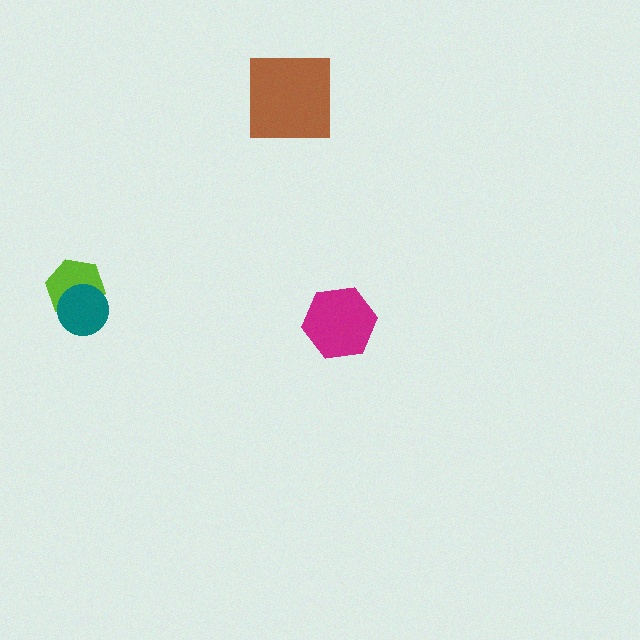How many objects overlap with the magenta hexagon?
0 objects overlap with the magenta hexagon.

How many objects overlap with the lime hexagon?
1 object overlaps with the lime hexagon.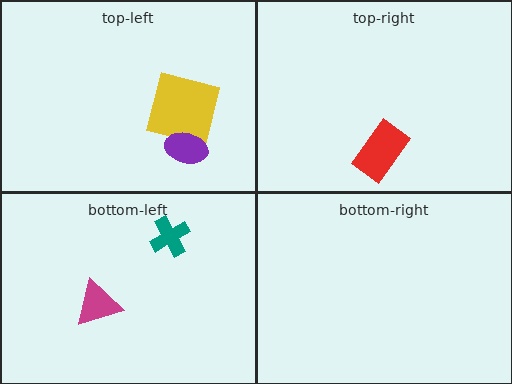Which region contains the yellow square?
The top-left region.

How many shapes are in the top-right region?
1.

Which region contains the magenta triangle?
The bottom-left region.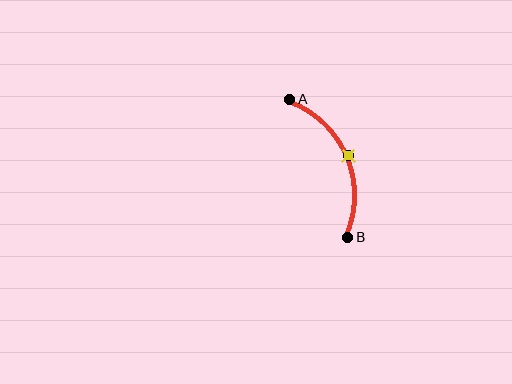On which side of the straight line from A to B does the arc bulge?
The arc bulges to the right of the straight line connecting A and B.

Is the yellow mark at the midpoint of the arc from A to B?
Yes. The yellow mark lies on the arc at equal arc-length from both A and B — it is the arc midpoint.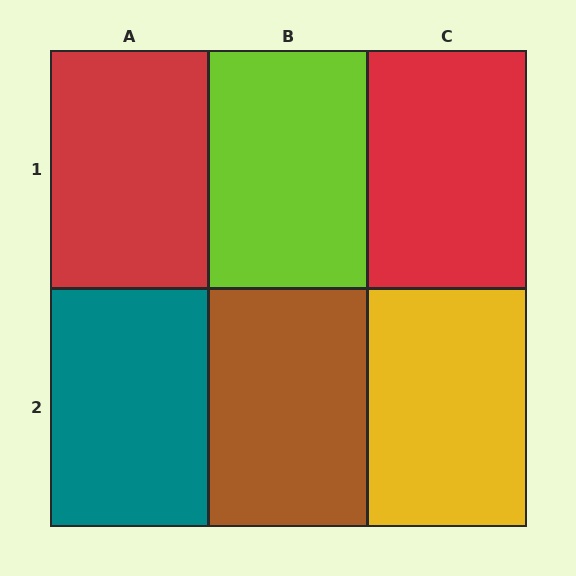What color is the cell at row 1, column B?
Lime.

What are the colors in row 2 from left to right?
Teal, brown, yellow.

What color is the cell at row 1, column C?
Red.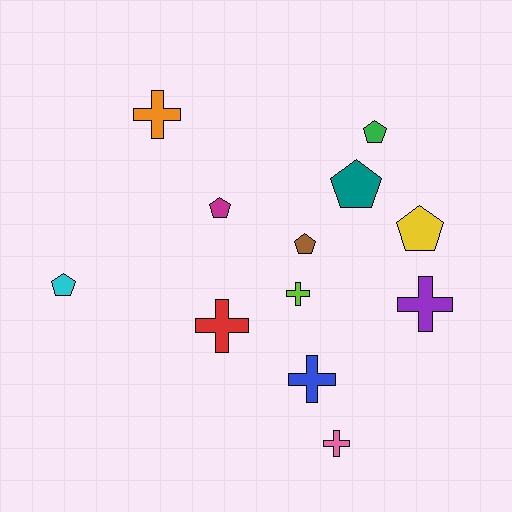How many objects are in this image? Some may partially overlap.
There are 12 objects.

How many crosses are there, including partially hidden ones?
There are 6 crosses.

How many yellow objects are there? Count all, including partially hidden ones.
There is 1 yellow object.